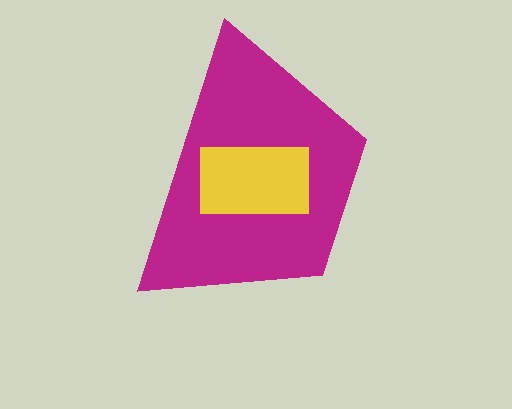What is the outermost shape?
The magenta trapezoid.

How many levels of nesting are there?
2.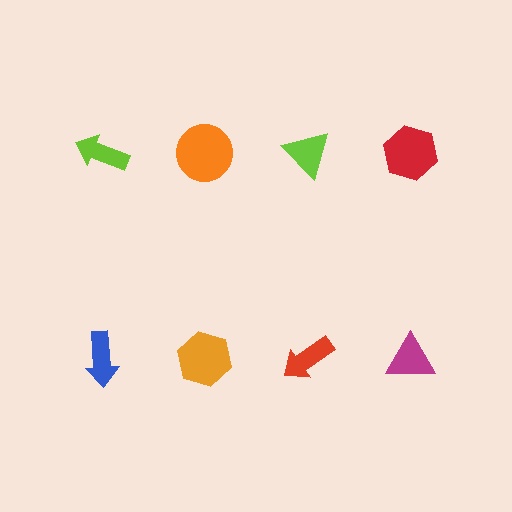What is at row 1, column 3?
A lime triangle.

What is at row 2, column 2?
An orange hexagon.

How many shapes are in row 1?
4 shapes.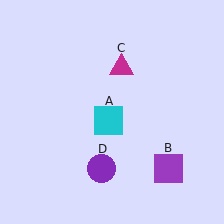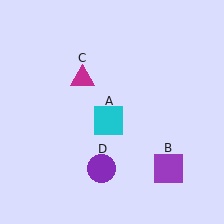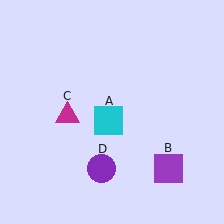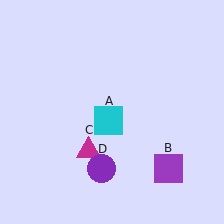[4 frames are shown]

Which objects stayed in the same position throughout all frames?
Cyan square (object A) and purple square (object B) and purple circle (object D) remained stationary.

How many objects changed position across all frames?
1 object changed position: magenta triangle (object C).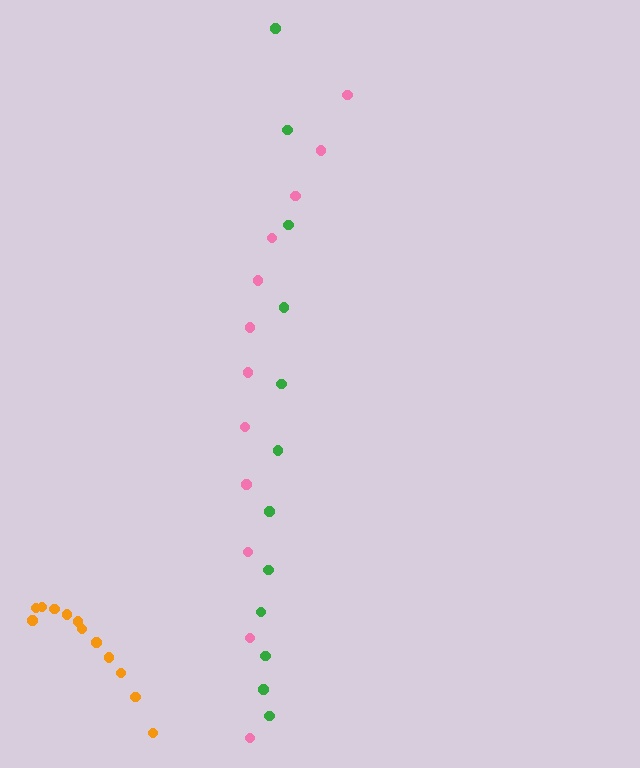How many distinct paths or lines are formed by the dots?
There are 3 distinct paths.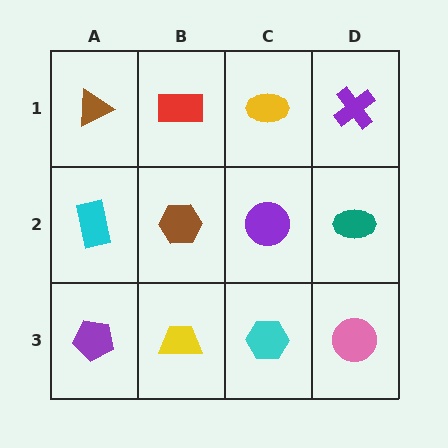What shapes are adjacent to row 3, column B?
A brown hexagon (row 2, column B), a purple pentagon (row 3, column A), a cyan hexagon (row 3, column C).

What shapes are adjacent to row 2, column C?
A yellow ellipse (row 1, column C), a cyan hexagon (row 3, column C), a brown hexagon (row 2, column B), a teal ellipse (row 2, column D).